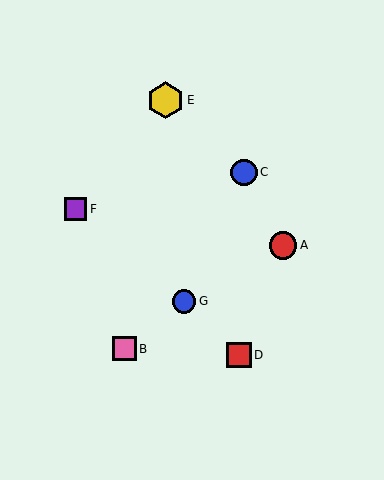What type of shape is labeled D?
Shape D is a red square.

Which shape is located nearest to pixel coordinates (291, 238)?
The red circle (labeled A) at (283, 245) is nearest to that location.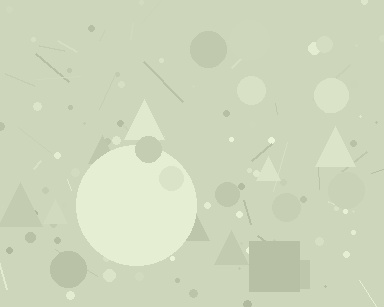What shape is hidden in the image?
A circle is hidden in the image.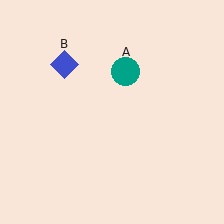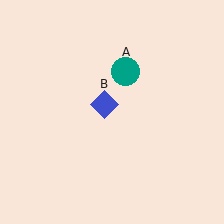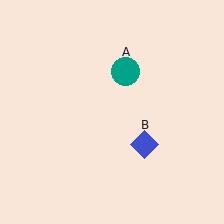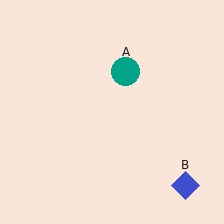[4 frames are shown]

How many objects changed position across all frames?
1 object changed position: blue diamond (object B).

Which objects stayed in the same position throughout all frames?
Teal circle (object A) remained stationary.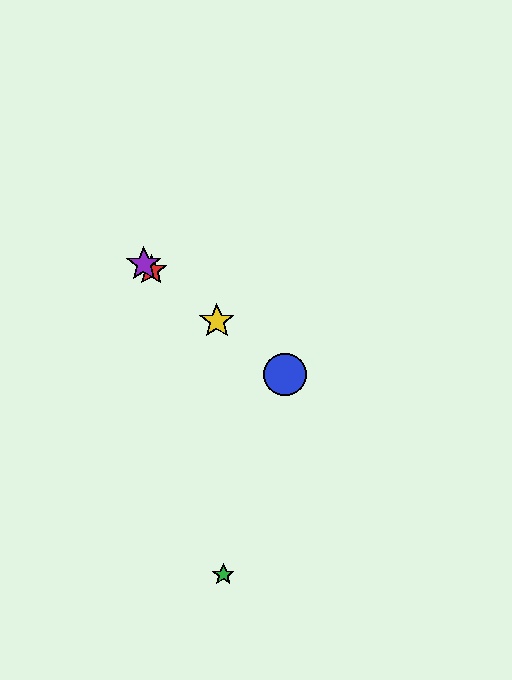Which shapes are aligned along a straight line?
The red star, the blue circle, the yellow star, the purple star are aligned along a straight line.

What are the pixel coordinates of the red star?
The red star is at (151, 270).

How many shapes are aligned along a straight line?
4 shapes (the red star, the blue circle, the yellow star, the purple star) are aligned along a straight line.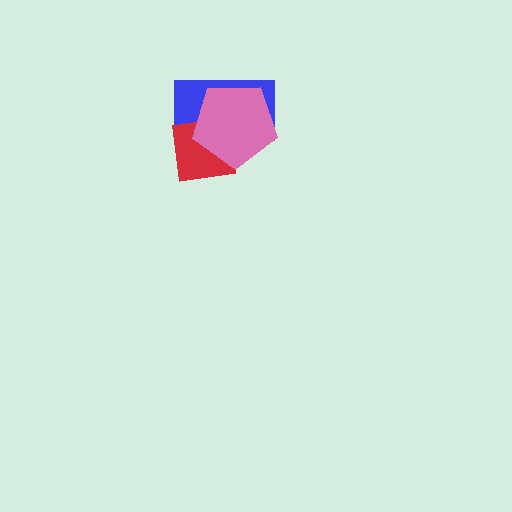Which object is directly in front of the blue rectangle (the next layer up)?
The red square is directly in front of the blue rectangle.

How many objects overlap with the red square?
2 objects overlap with the red square.